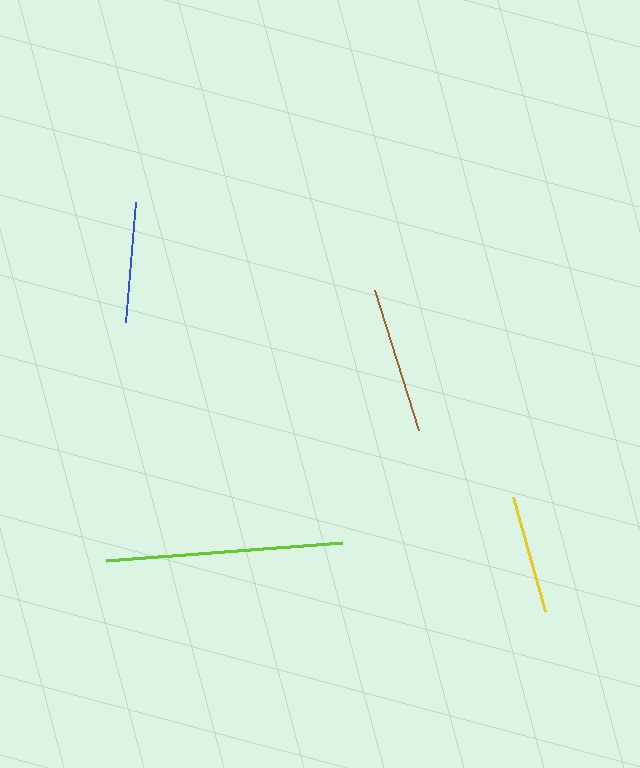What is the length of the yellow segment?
The yellow segment is approximately 118 pixels long.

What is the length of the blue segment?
The blue segment is approximately 120 pixels long.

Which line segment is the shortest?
The yellow line is the shortest at approximately 118 pixels.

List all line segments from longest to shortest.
From longest to shortest: lime, brown, blue, yellow.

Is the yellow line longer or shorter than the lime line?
The lime line is longer than the yellow line.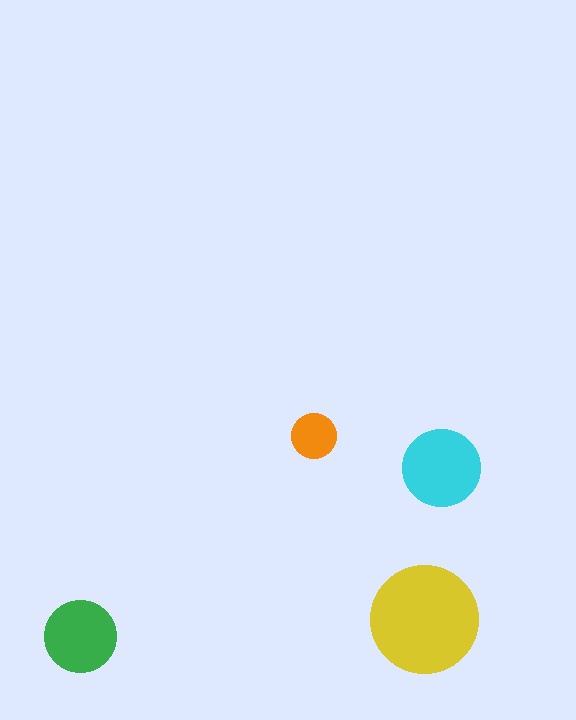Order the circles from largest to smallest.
the yellow one, the cyan one, the green one, the orange one.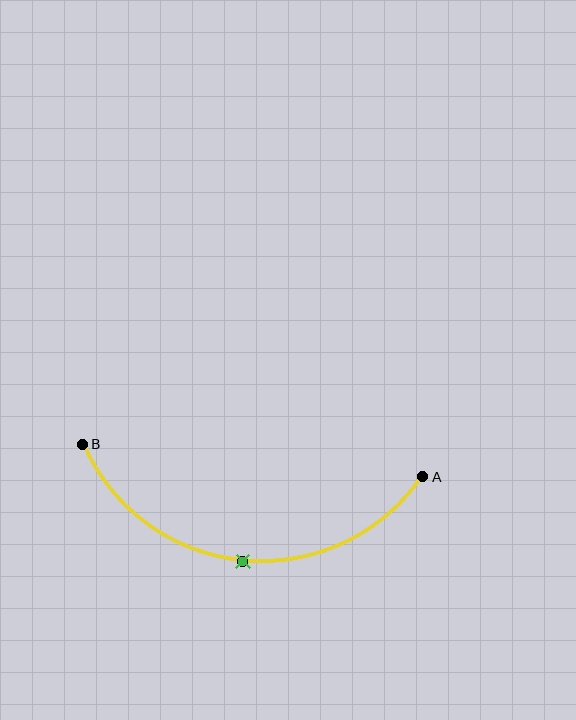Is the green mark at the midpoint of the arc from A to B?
Yes. The green mark lies on the arc at equal arc-length from both A and B — it is the arc midpoint.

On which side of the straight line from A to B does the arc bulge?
The arc bulges below the straight line connecting A and B.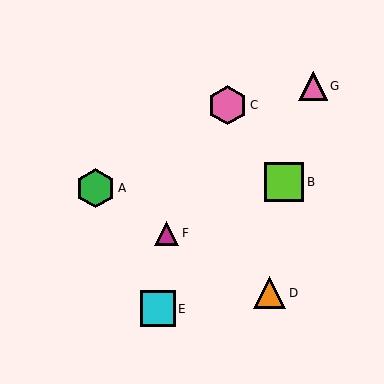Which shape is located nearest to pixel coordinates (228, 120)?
The pink hexagon (labeled C) at (227, 105) is nearest to that location.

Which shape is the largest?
The lime square (labeled B) is the largest.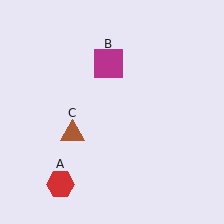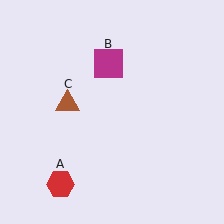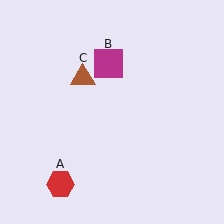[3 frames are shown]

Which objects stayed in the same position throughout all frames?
Red hexagon (object A) and magenta square (object B) remained stationary.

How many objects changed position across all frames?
1 object changed position: brown triangle (object C).